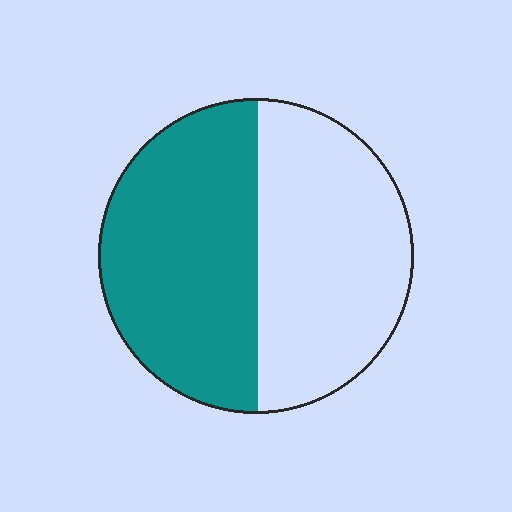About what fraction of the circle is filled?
About one half (1/2).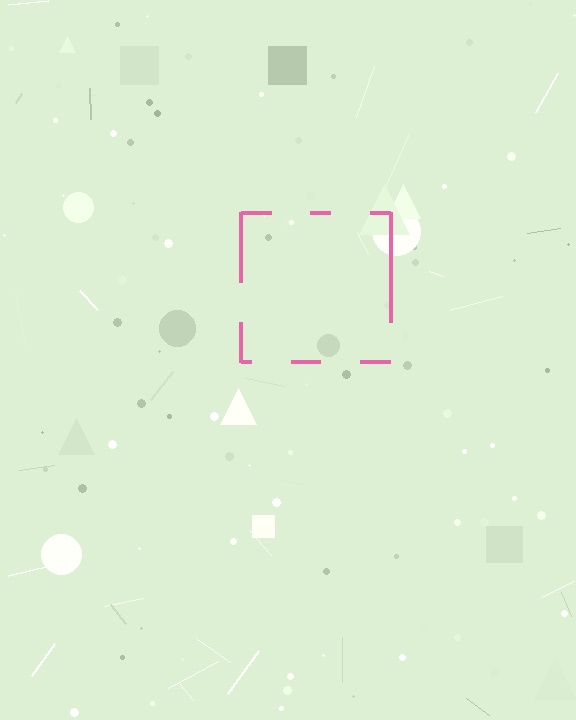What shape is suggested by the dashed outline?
The dashed outline suggests a square.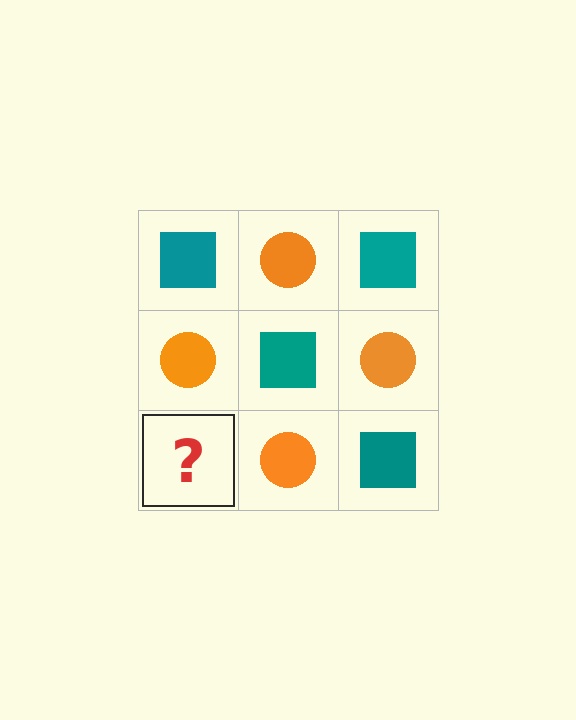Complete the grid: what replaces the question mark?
The question mark should be replaced with a teal square.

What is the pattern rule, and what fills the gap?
The rule is that it alternates teal square and orange circle in a checkerboard pattern. The gap should be filled with a teal square.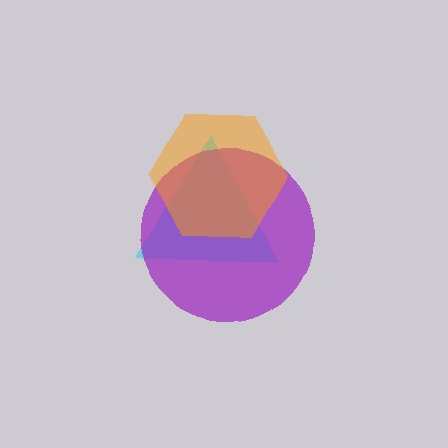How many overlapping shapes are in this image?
There are 3 overlapping shapes in the image.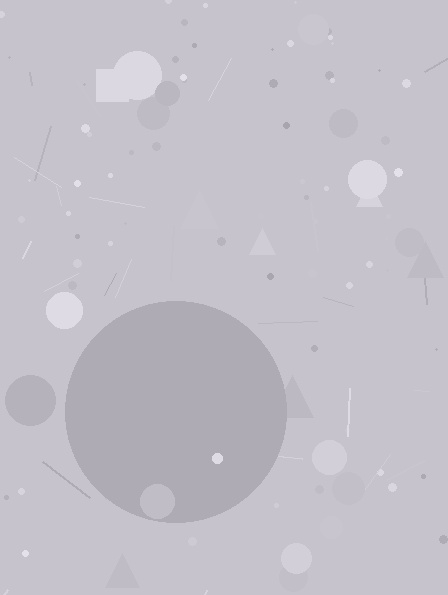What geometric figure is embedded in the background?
A circle is embedded in the background.